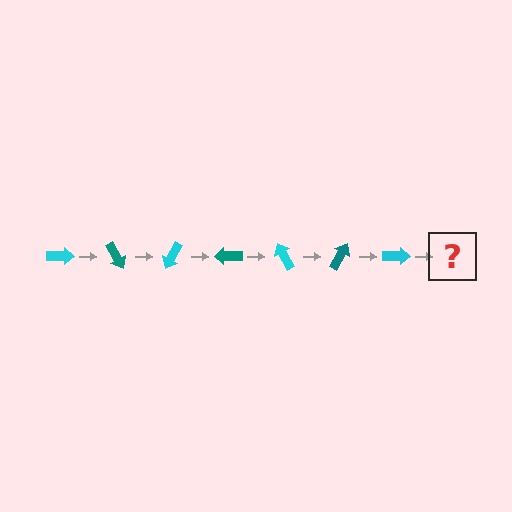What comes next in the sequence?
The next element should be a teal arrow, rotated 420 degrees from the start.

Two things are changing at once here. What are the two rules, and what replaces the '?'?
The two rules are that it rotates 60 degrees each step and the color cycles through cyan and teal. The '?' should be a teal arrow, rotated 420 degrees from the start.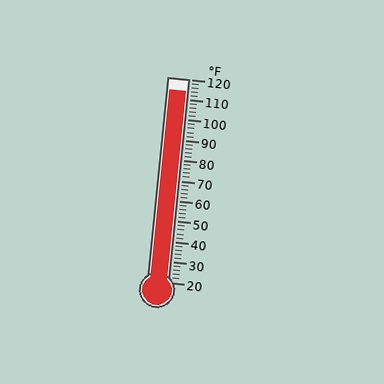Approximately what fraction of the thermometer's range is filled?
The thermometer is filled to approximately 95% of its range.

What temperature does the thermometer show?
The thermometer shows approximately 114°F.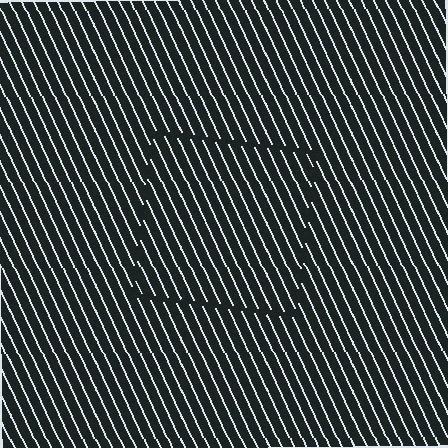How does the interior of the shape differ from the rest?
The interior of the shape contains the same grating, shifted by half a period — the contour is defined by the phase discontinuity where line-ends from the inner and outer gratings abut.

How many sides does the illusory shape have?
4 sides — the line-ends trace a square.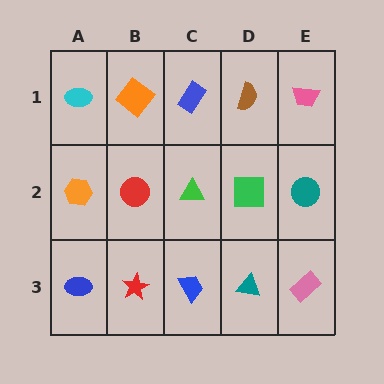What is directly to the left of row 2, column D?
A green triangle.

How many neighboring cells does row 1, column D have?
3.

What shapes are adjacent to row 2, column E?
A pink trapezoid (row 1, column E), a pink rectangle (row 3, column E), a green square (row 2, column D).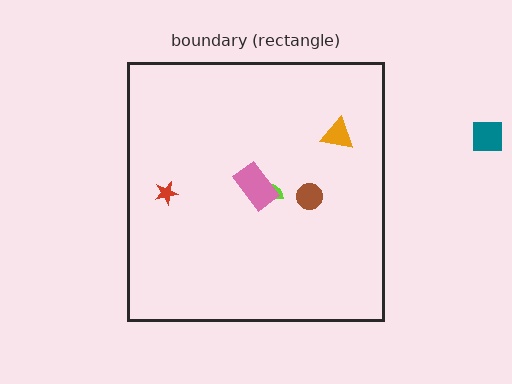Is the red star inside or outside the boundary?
Inside.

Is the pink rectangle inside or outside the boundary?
Inside.